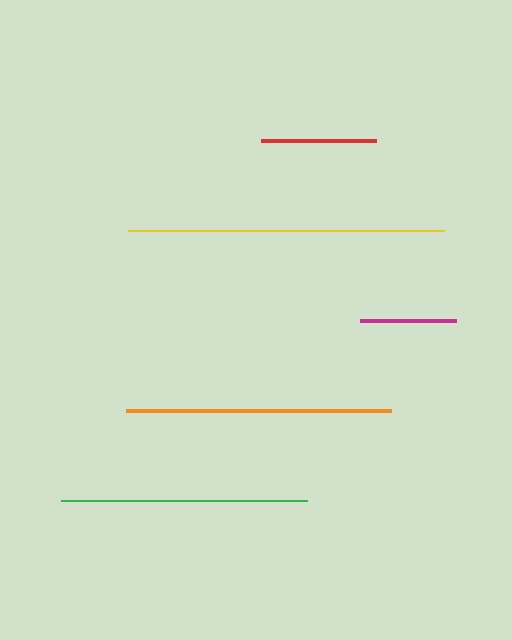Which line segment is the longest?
The yellow line is the longest at approximately 316 pixels.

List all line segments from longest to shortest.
From longest to shortest: yellow, orange, green, red, magenta.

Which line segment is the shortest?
The magenta line is the shortest at approximately 95 pixels.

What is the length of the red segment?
The red segment is approximately 115 pixels long.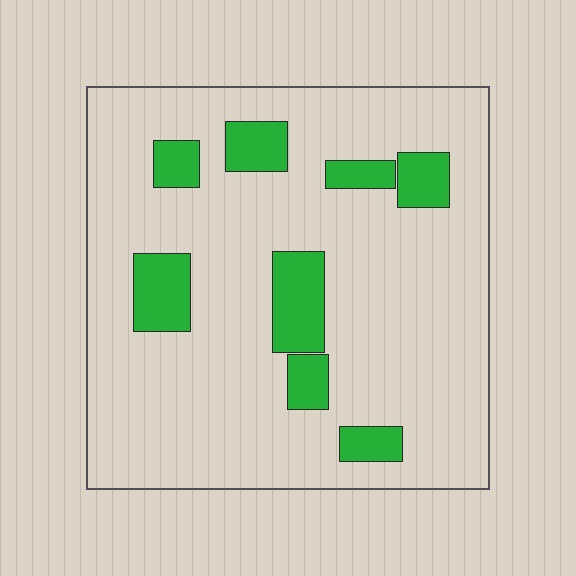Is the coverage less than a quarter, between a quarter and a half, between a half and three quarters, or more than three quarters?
Less than a quarter.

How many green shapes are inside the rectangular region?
8.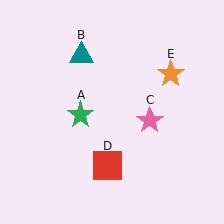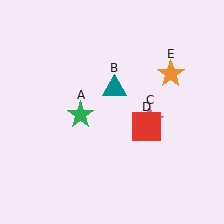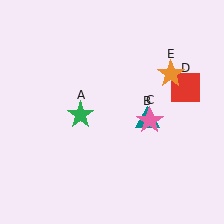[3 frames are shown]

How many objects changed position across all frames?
2 objects changed position: teal triangle (object B), red square (object D).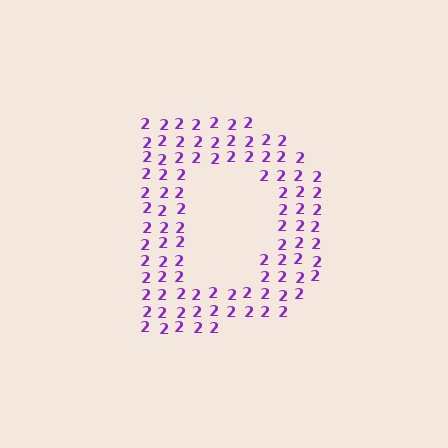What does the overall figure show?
The overall figure shows the letter D.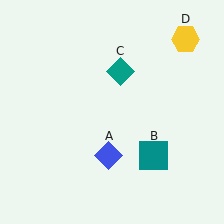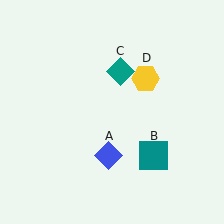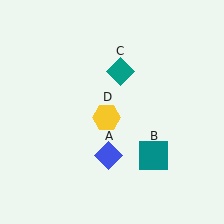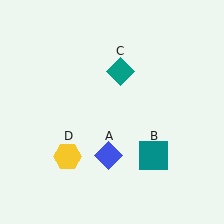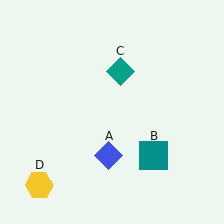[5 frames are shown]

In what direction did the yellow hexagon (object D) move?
The yellow hexagon (object D) moved down and to the left.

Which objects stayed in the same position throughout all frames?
Blue diamond (object A) and teal square (object B) and teal diamond (object C) remained stationary.